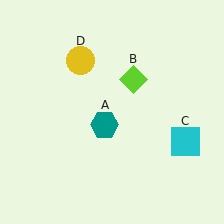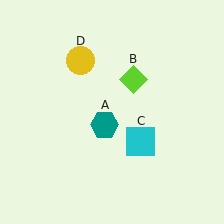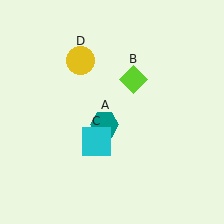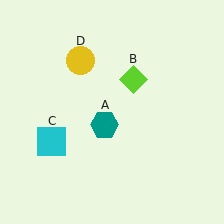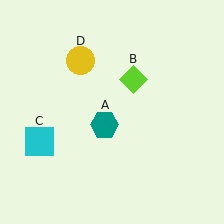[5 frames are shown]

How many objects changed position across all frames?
1 object changed position: cyan square (object C).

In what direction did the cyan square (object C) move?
The cyan square (object C) moved left.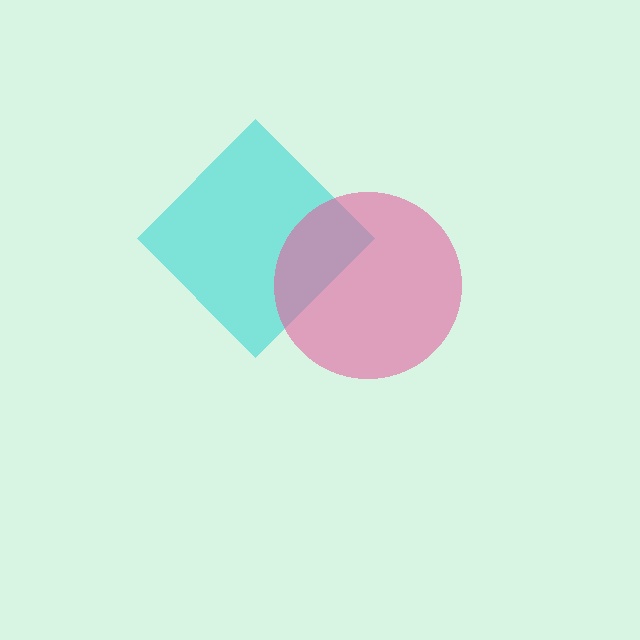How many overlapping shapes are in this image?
There are 2 overlapping shapes in the image.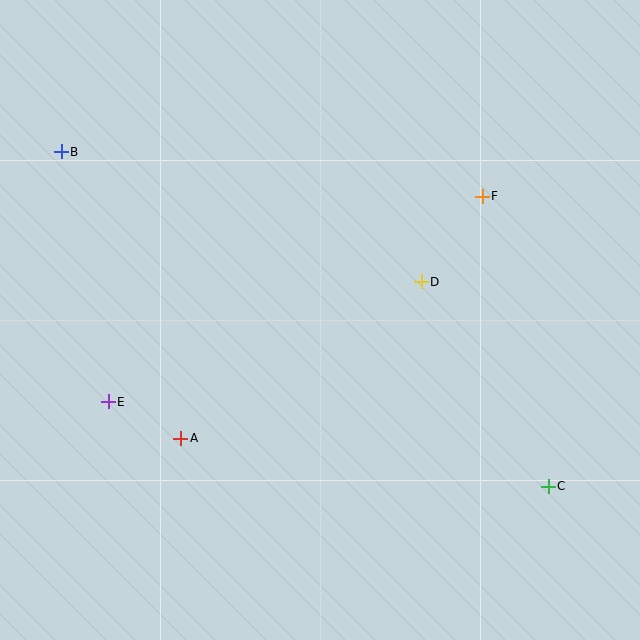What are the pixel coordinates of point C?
Point C is at (548, 487).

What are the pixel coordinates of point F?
Point F is at (482, 196).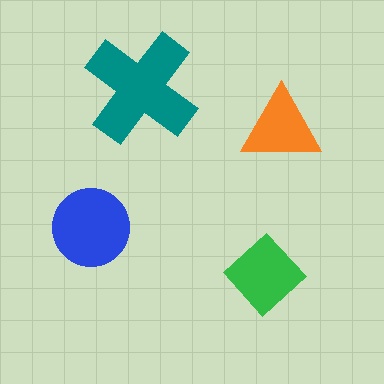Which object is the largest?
The teal cross.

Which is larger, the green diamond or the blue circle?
The blue circle.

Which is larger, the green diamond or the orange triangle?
The green diamond.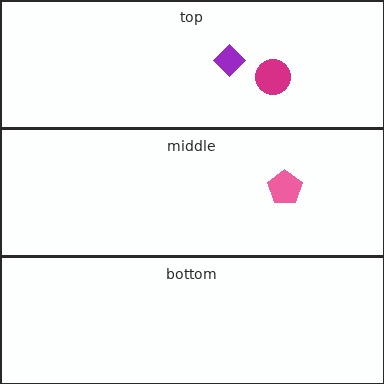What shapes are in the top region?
The magenta circle, the purple diamond.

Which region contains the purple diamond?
The top region.